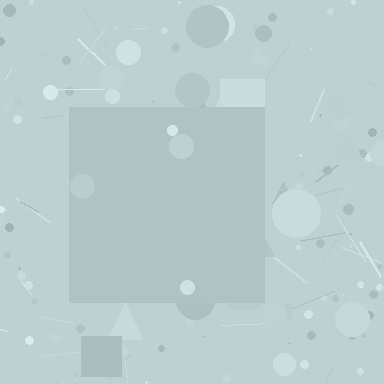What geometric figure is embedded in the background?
A square is embedded in the background.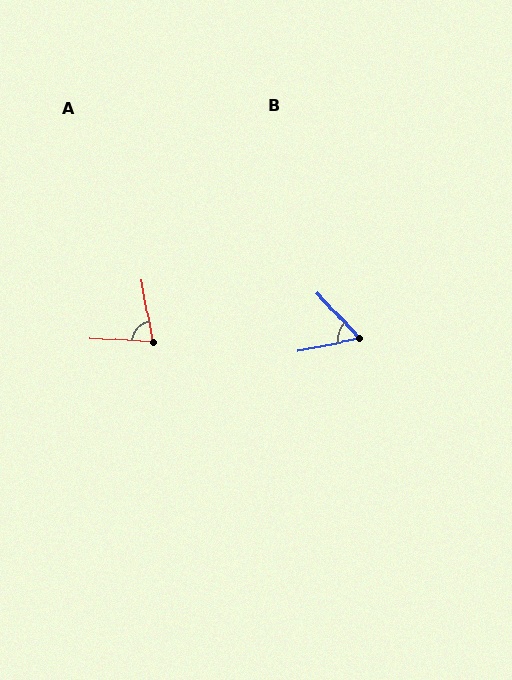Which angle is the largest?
A, at approximately 77 degrees.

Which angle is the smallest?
B, at approximately 59 degrees.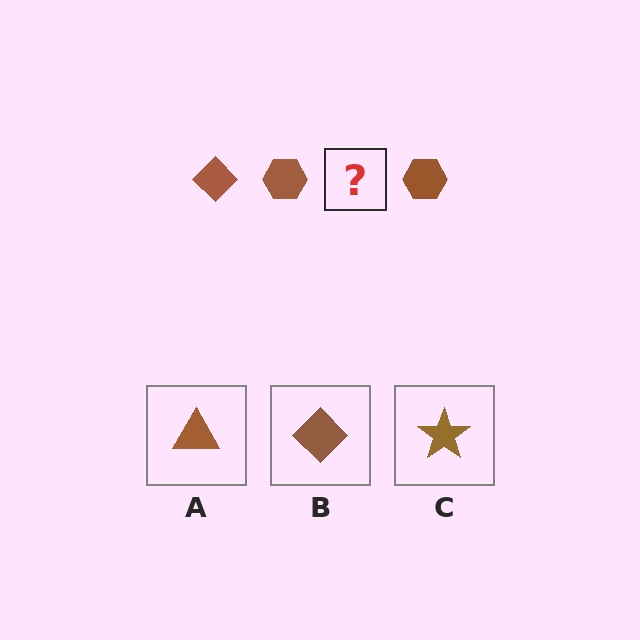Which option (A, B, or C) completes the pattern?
B.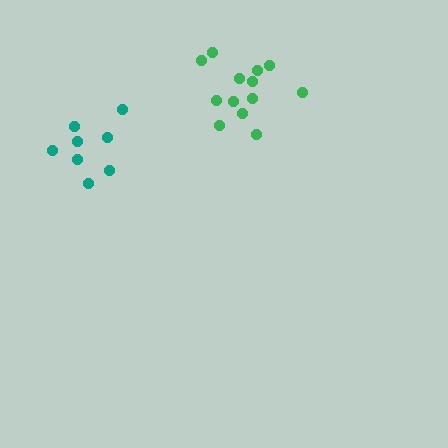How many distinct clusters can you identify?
There are 2 distinct clusters.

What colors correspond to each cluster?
The clusters are colored: green, teal.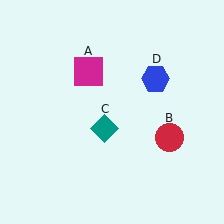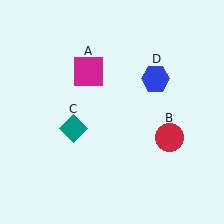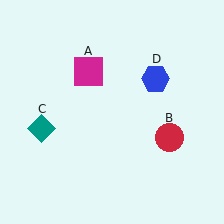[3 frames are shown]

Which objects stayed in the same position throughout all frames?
Magenta square (object A) and red circle (object B) and blue hexagon (object D) remained stationary.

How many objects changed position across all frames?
1 object changed position: teal diamond (object C).